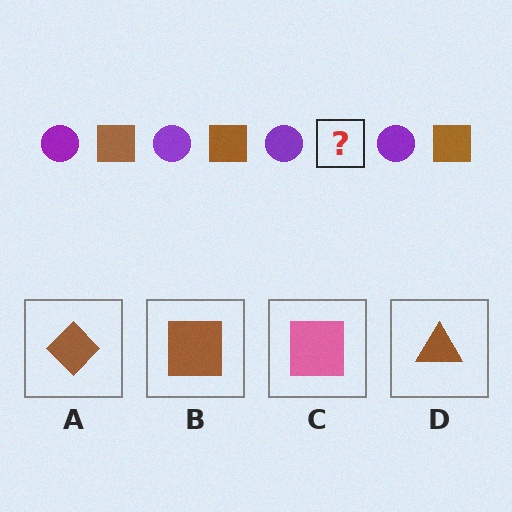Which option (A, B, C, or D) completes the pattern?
B.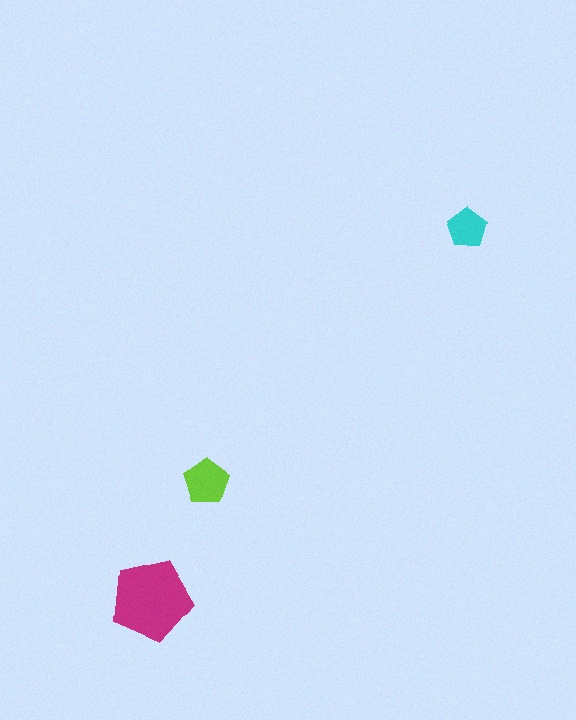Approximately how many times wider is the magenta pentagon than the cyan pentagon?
About 2 times wider.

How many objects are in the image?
There are 3 objects in the image.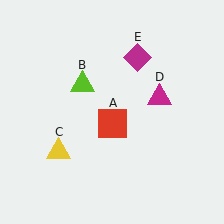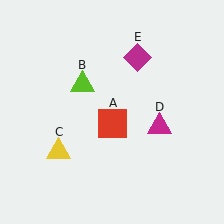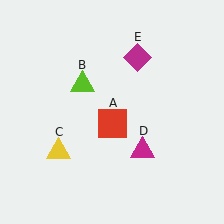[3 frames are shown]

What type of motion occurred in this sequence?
The magenta triangle (object D) rotated clockwise around the center of the scene.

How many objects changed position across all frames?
1 object changed position: magenta triangle (object D).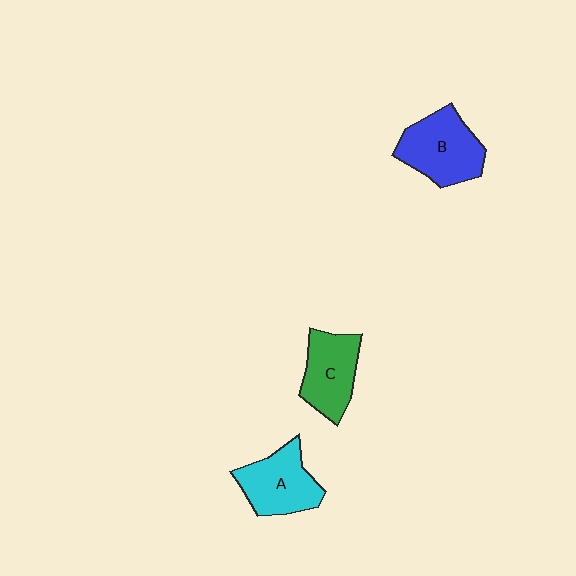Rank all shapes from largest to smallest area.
From largest to smallest: B (blue), A (cyan), C (green).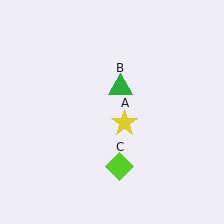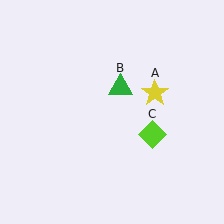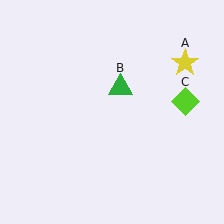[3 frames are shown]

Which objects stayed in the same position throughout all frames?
Green triangle (object B) remained stationary.